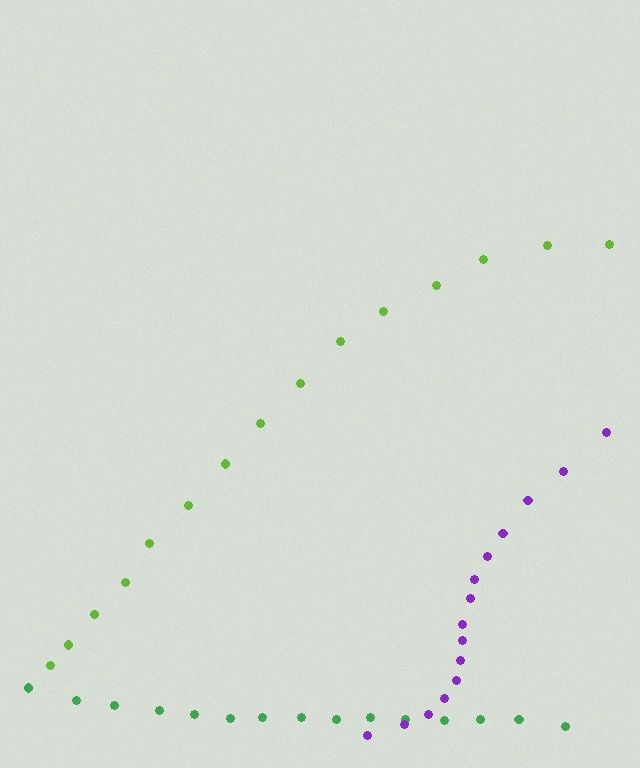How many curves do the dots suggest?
There are 3 distinct paths.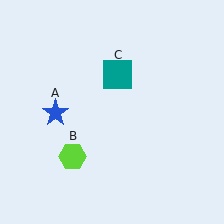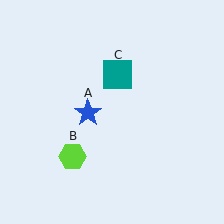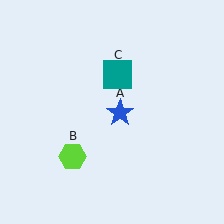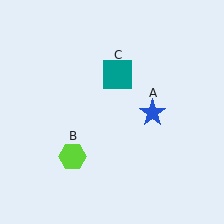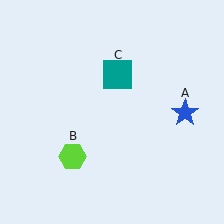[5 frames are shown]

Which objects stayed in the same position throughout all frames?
Lime hexagon (object B) and teal square (object C) remained stationary.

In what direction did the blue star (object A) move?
The blue star (object A) moved right.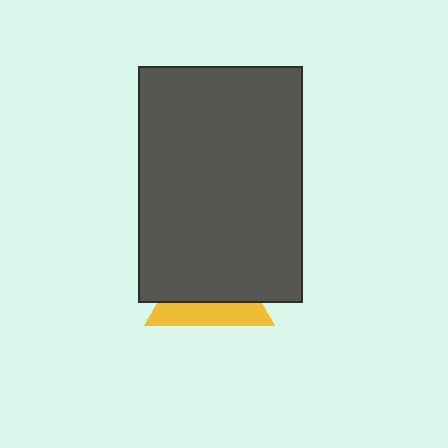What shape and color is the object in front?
The object in front is a dark gray rectangle.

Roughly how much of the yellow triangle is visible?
A small part of it is visible (roughly 35%).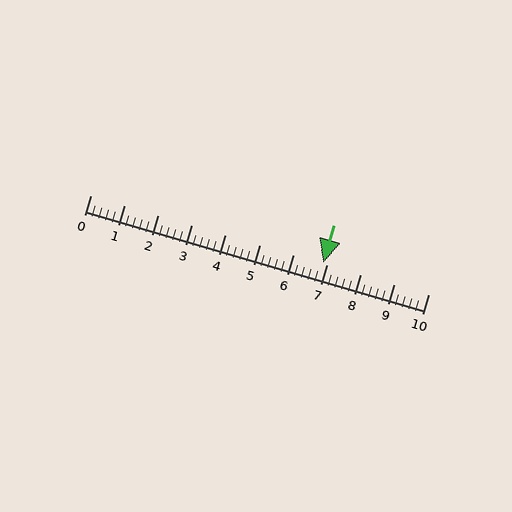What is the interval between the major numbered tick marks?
The major tick marks are spaced 1 units apart.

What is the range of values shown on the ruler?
The ruler shows values from 0 to 10.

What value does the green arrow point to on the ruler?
The green arrow points to approximately 6.9.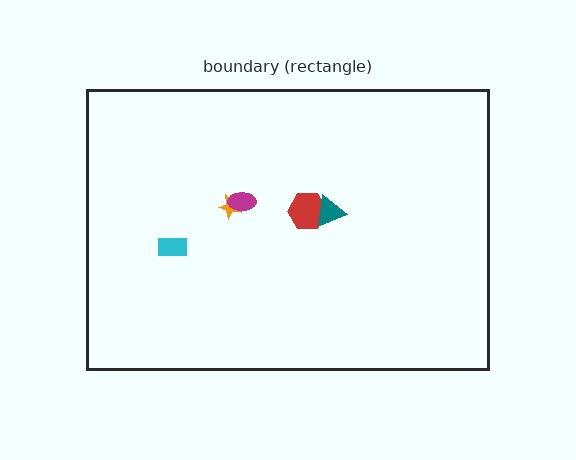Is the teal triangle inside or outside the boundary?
Inside.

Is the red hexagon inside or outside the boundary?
Inside.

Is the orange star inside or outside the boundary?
Inside.